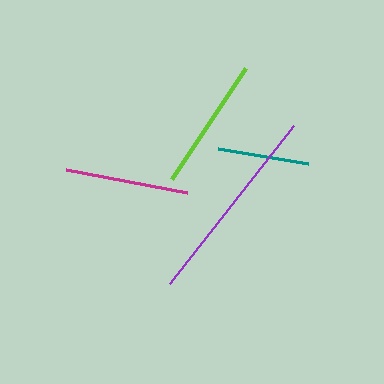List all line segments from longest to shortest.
From longest to shortest: purple, lime, magenta, teal.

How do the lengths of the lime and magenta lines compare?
The lime and magenta lines are approximately the same length.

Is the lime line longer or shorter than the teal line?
The lime line is longer than the teal line.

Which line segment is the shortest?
The teal line is the shortest at approximately 91 pixels.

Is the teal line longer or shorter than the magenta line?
The magenta line is longer than the teal line.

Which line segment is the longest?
The purple line is the longest at approximately 200 pixels.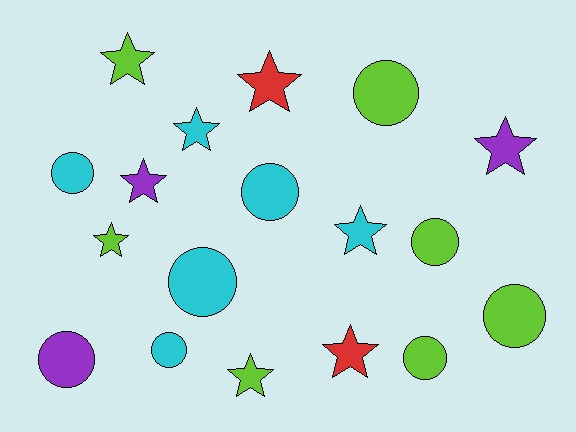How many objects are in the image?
There are 18 objects.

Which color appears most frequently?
Lime, with 7 objects.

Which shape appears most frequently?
Circle, with 9 objects.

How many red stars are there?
There are 2 red stars.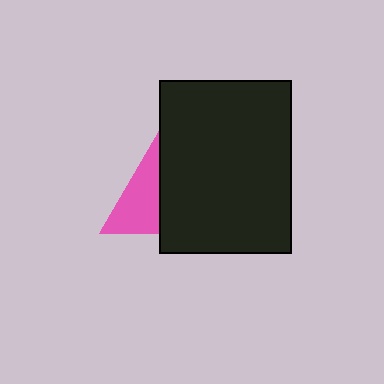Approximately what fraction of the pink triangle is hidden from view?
Roughly 50% of the pink triangle is hidden behind the black rectangle.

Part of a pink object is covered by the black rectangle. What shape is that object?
It is a triangle.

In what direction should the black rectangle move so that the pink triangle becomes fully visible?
The black rectangle should move right. That is the shortest direction to clear the overlap and leave the pink triangle fully visible.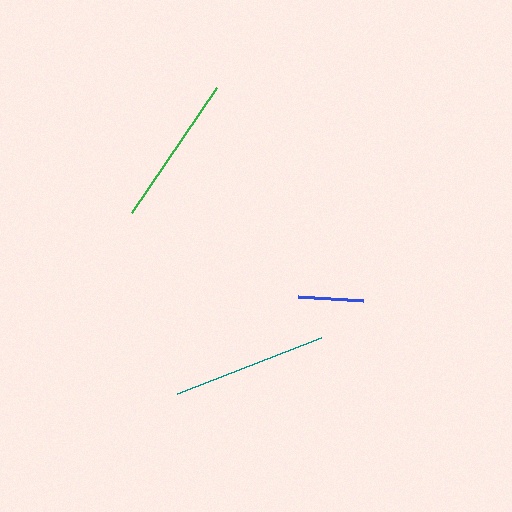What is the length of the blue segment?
The blue segment is approximately 65 pixels long.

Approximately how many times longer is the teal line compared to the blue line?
The teal line is approximately 2.4 times the length of the blue line.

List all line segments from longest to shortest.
From longest to shortest: teal, green, blue.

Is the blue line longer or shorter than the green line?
The green line is longer than the blue line.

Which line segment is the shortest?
The blue line is the shortest at approximately 65 pixels.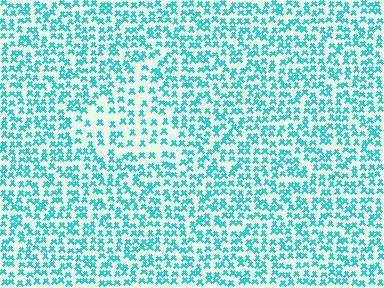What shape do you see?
I see a triangle.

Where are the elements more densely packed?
The elements are more densely packed outside the triangle boundary.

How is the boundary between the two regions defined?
The boundary is defined by a change in element density (approximately 1.7x ratio). All elements are the same color, size, and shape.